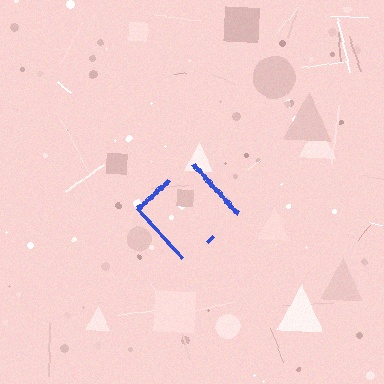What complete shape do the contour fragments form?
The contour fragments form a diamond.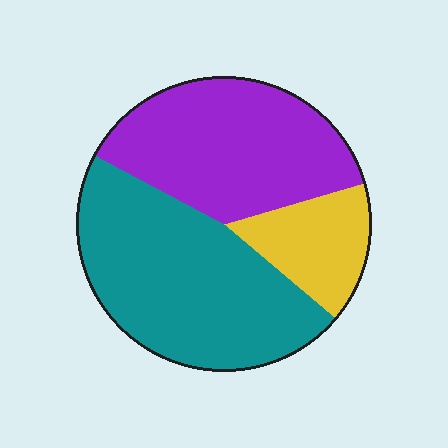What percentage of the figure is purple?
Purple covers around 40% of the figure.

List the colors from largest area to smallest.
From largest to smallest: teal, purple, yellow.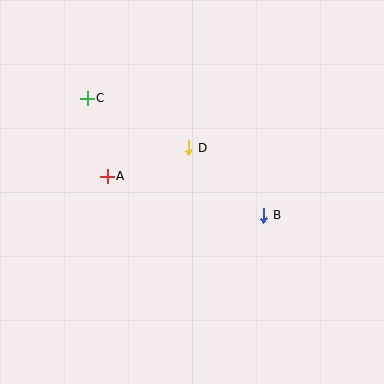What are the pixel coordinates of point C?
Point C is at (87, 98).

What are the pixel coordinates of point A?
Point A is at (107, 176).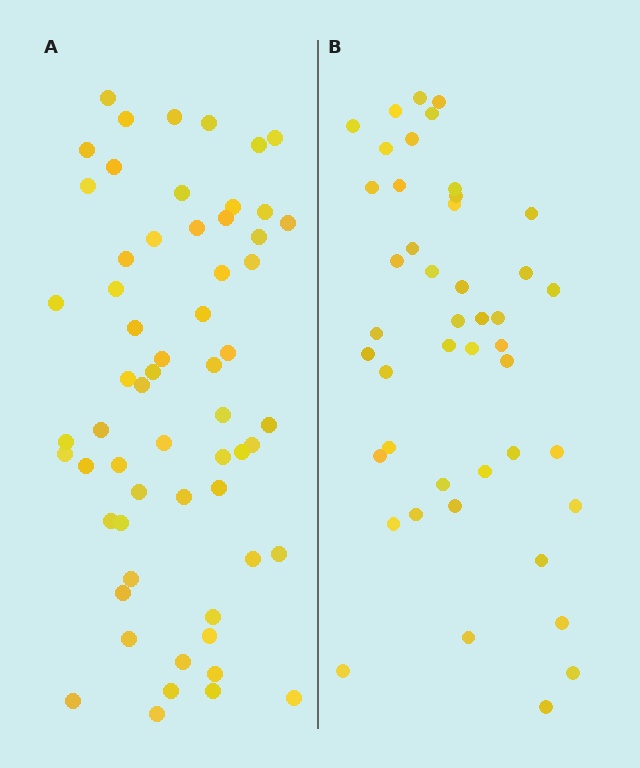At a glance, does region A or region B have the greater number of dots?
Region A (the left region) has more dots.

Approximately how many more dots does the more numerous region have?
Region A has approximately 15 more dots than region B.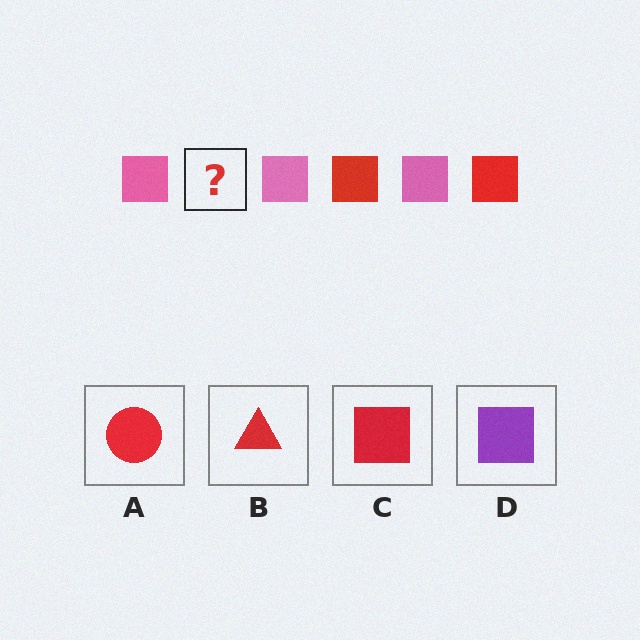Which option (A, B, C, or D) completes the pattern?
C.